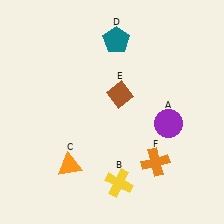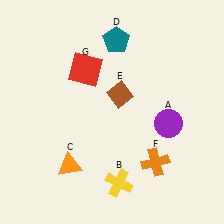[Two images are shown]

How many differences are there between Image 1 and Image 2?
There is 1 difference between the two images.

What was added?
A red square (G) was added in Image 2.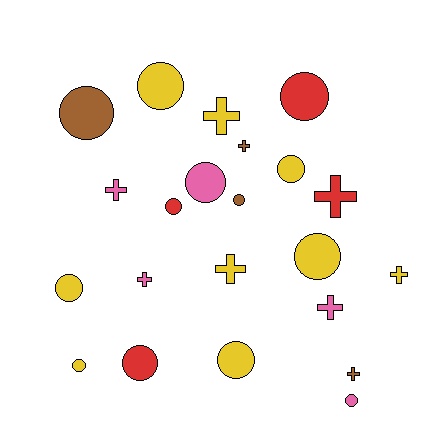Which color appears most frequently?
Yellow, with 9 objects.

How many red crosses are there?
There is 1 red cross.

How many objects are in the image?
There are 22 objects.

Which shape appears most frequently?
Circle, with 13 objects.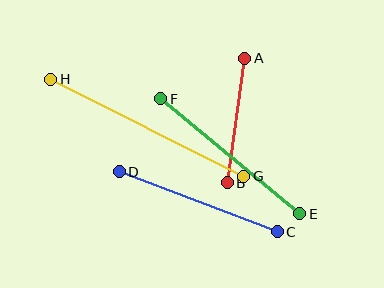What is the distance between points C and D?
The distance is approximately 169 pixels.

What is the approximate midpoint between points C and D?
The midpoint is at approximately (198, 202) pixels.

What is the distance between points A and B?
The distance is approximately 126 pixels.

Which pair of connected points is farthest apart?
Points G and H are farthest apart.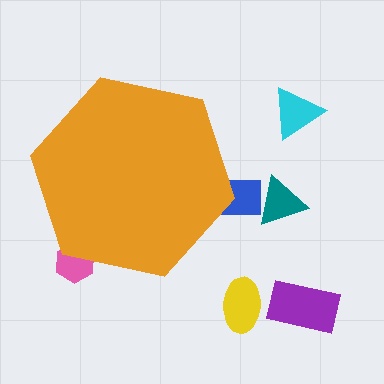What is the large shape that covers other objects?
An orange hexagon.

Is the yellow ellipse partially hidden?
No, the yellow ellipse is fully visible.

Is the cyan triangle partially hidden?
No, the cyan triangle is fully visible.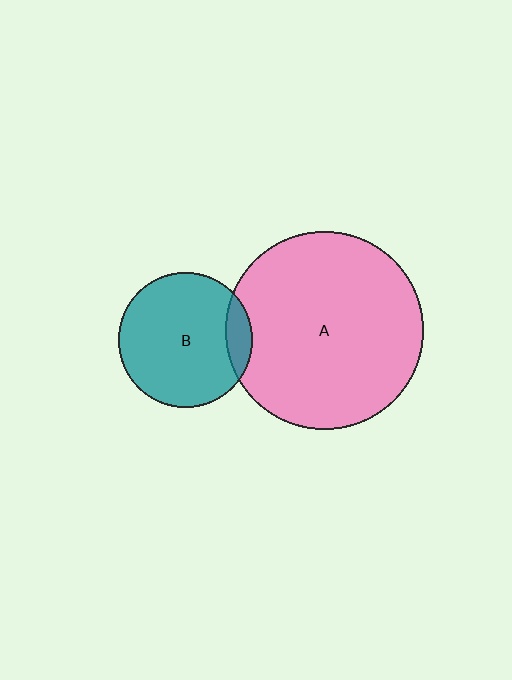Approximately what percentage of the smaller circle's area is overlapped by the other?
Approximately 10%.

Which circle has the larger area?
Circle A (pink).